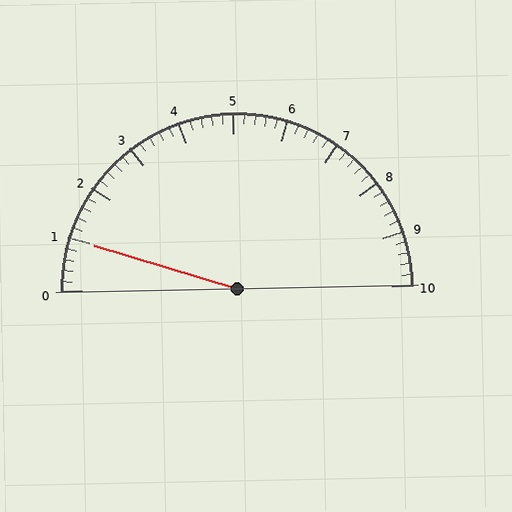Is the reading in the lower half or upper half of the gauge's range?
The reading is in the lower half of the range (0 to 10).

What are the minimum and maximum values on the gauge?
The gauge ranges from 0 to 10.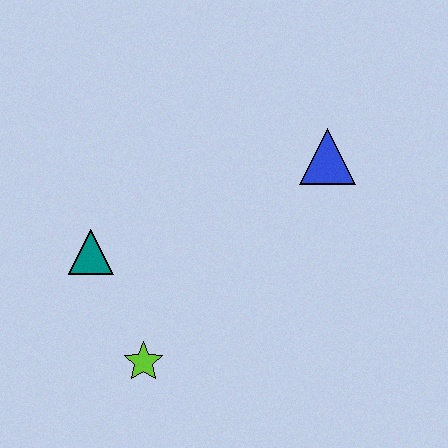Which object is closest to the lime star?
The teal triangle is closest to the lime star.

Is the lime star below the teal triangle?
Yes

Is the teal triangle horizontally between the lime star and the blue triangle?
No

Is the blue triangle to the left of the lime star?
No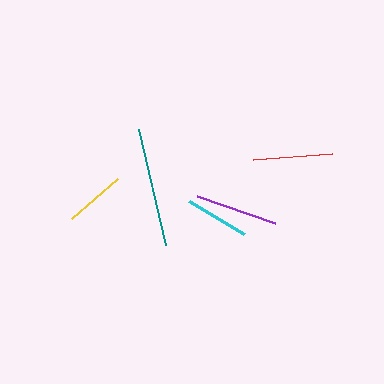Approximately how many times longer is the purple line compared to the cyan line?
The purple line is approximately 1.3 times the length of the cyan line.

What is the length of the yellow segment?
The yellow segment is approximately 61 pixels long.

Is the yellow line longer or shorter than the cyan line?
The cyan line is longer than the yellow line.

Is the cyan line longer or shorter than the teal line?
The teal line is longer than the cyan line.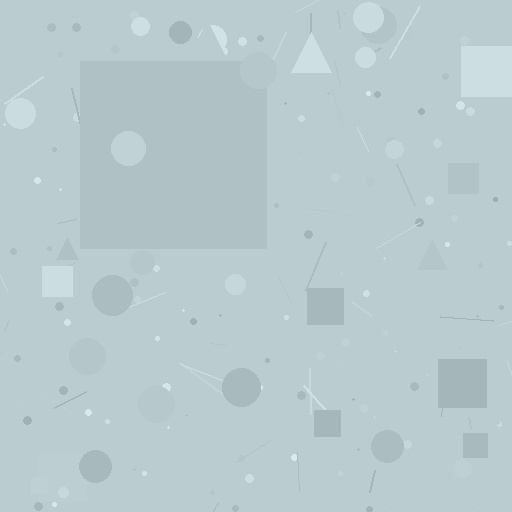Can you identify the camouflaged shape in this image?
The camouflaged shape is a square.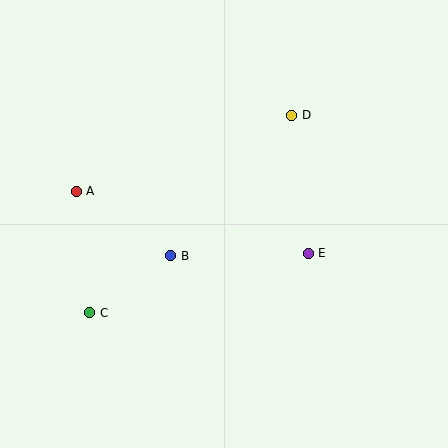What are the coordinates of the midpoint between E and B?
The midpoint between E and B is at (239, 255).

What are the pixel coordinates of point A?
Point A is at (76, 191).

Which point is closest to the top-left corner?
Point A is closest to the top-left corner.